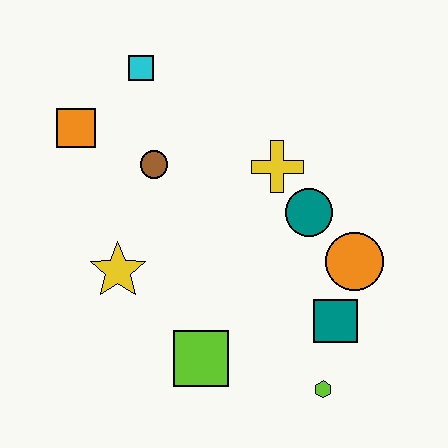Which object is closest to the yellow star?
The brown circle is closest to the yellow star.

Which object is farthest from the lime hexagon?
The cyan square is farthest from the lime hexagon.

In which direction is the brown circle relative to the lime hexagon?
The brown circle is above the lime hexagon.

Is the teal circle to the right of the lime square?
Yes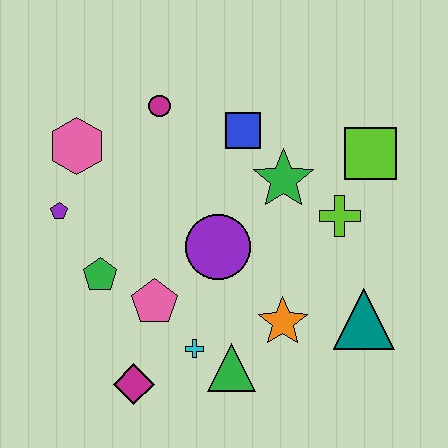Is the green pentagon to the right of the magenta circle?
No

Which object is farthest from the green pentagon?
The lime square is farthest from the green pentagon.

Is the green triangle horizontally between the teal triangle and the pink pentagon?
Yes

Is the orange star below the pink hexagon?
Yes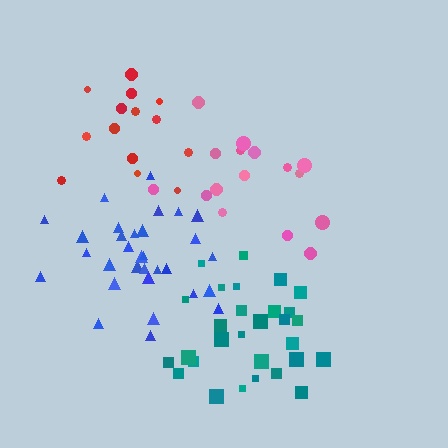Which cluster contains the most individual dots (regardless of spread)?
Blue (31).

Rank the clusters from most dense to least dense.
blue, teal, pink, red.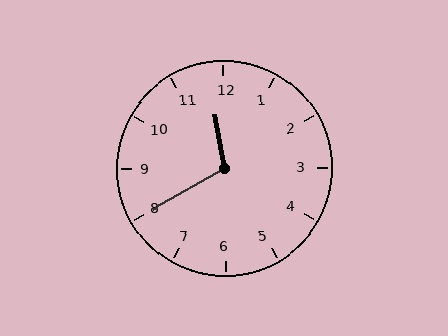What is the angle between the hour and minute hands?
Approximately 110 degrees.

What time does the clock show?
11:40.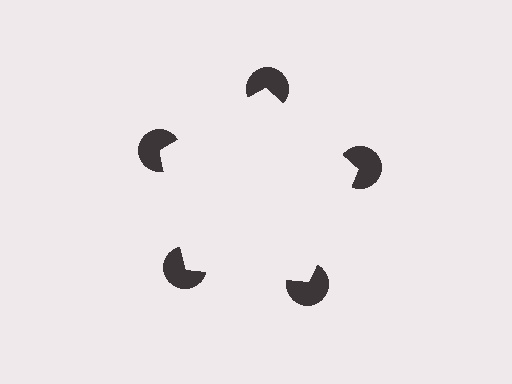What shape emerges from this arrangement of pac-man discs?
An illusory pentagon — its edges are inferred from the aligned wedge cuts in the pac-man discs, not physically drawn.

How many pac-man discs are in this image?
There are 5 — one at each vertex of the illusory pentagon.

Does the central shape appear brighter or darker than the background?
It typically appears slightly brighter than the background, even though no actual brightness change is drawn.